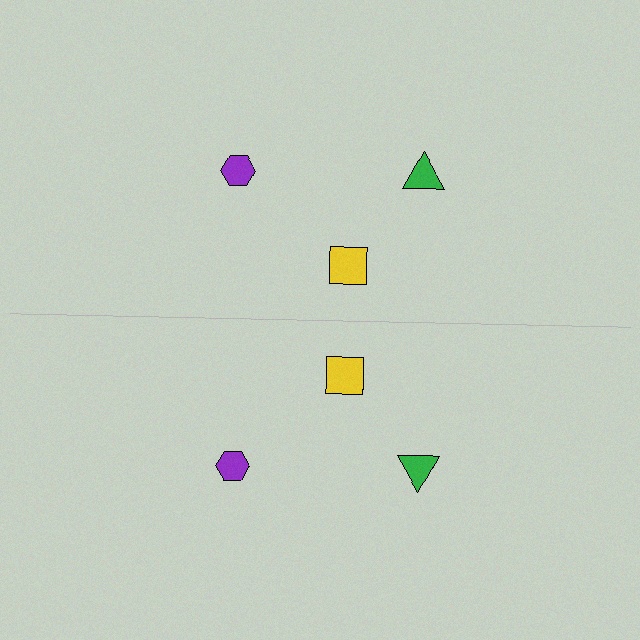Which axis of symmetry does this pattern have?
The pattern has a horizontal axis of symmetry running through the center of the image.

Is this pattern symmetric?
Yes, this pattern has bilateral (reflection) symmetry.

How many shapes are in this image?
There are 6 shapes in this image.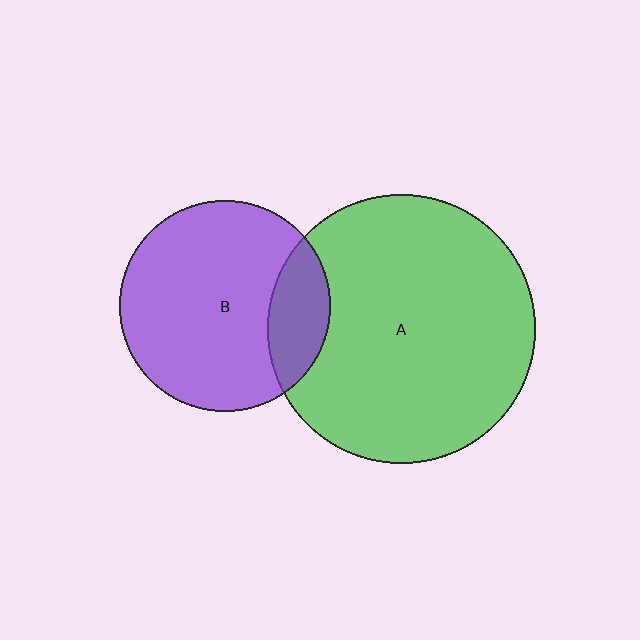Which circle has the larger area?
Circle A (green).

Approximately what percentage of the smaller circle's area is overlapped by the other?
Approximately 20%.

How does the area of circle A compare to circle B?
Approximately 1.6 times.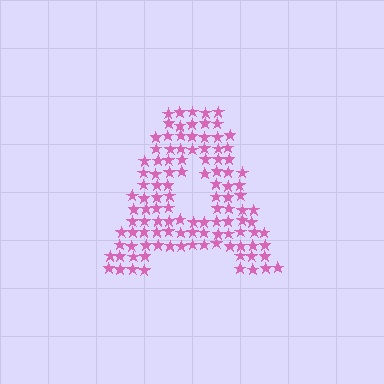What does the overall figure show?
The overall figure shows the letter A.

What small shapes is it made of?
It is made of small stars.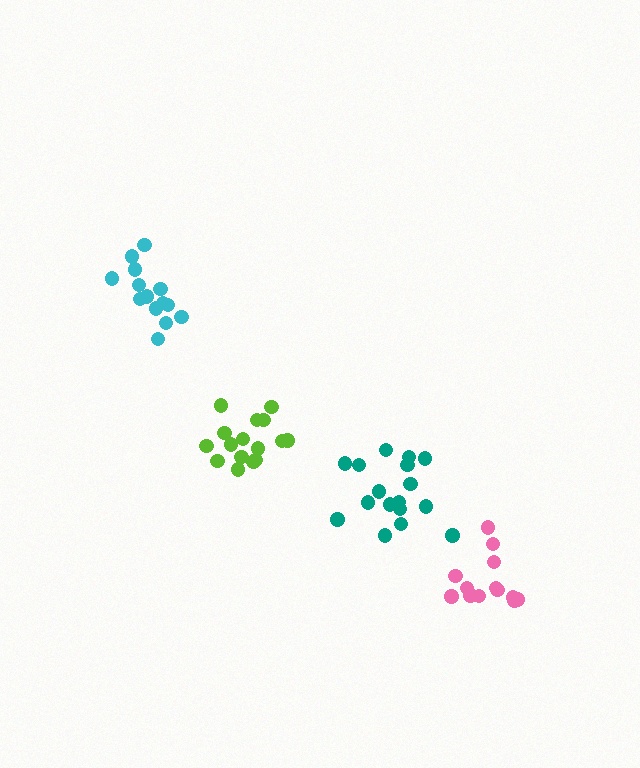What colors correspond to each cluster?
The clusters are colored: teal, lime, cyan, pink.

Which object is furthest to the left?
The cyan cluster is leftmost.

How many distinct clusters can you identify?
There are 4 distinct clusters.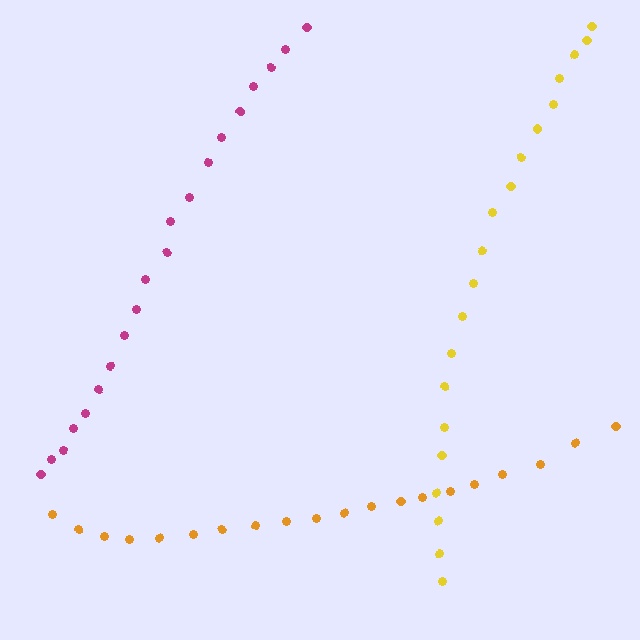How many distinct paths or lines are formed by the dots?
There are 3 distinct paths.